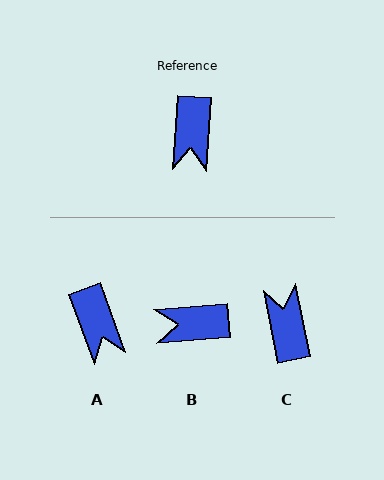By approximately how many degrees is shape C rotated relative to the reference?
Approximately 165 degrees clockwise.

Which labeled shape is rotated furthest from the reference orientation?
C, about 165 degrees away.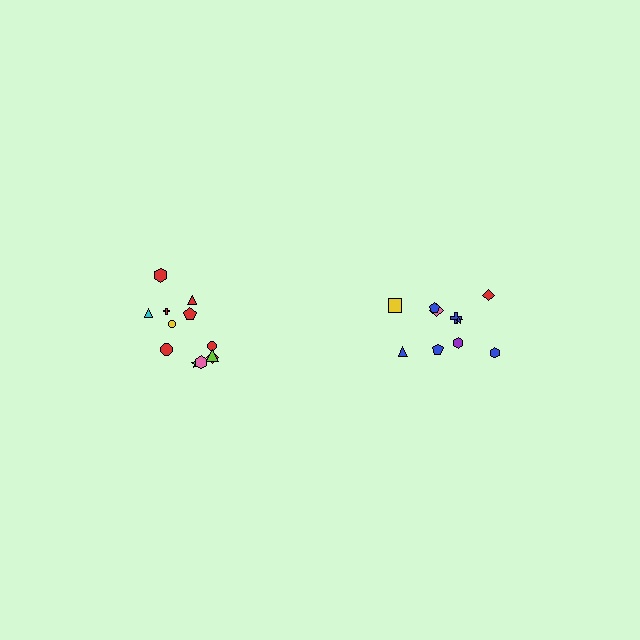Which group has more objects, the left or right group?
The left group.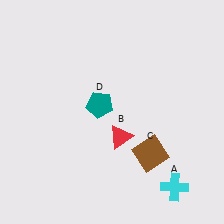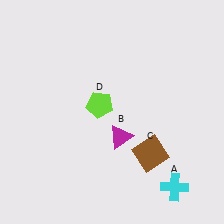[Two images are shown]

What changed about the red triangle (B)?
In Image 1, B is red. In Image 2, it changed to magenta.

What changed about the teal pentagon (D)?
In Image 1, D is teal. In Image 2, it changed to lime.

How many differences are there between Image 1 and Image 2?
There are 2 differences between the two images.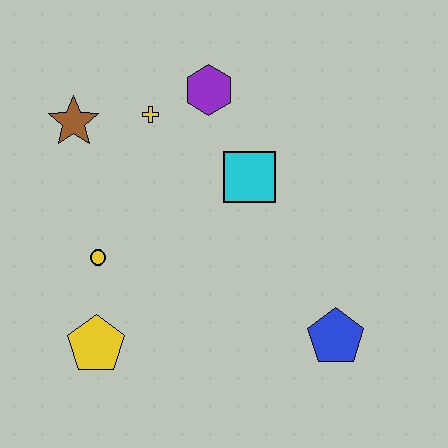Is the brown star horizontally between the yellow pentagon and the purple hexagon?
No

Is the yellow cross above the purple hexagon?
No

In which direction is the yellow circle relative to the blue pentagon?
The yellow circle is to the left of the blue pentagon.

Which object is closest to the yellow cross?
The purple hexagon is closest to the yellow cross.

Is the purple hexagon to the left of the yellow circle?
No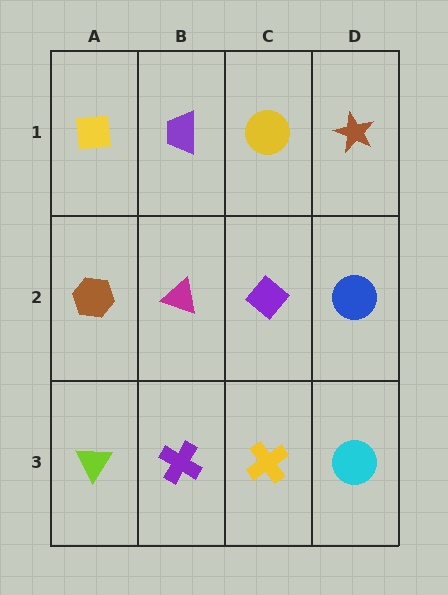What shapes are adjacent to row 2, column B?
A purple trapezoid (row 1, column B), a purple cross (row 3, column B), a brown hexagon (row 2, column A), a purple diamond (row 2, column C).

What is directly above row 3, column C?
A purple diamond.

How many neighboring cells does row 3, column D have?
2.